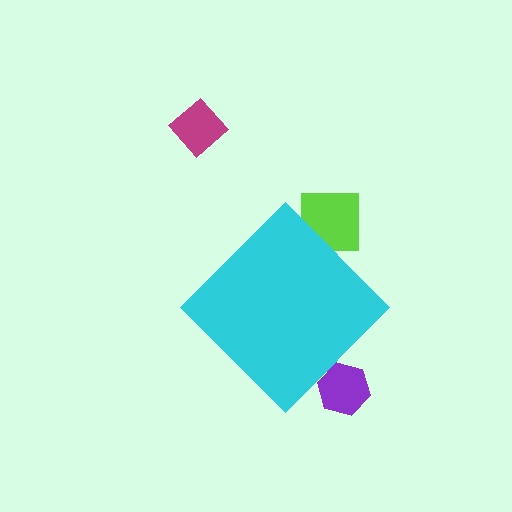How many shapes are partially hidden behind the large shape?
2 shapes are partially hidden.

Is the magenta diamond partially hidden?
No, the magenta diamond is fully visible.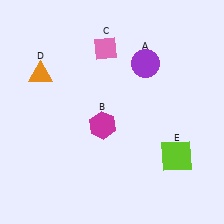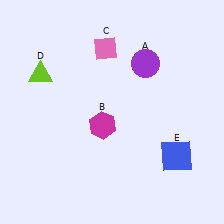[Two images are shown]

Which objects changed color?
D changed from orange to lime. E changed from lime to blue.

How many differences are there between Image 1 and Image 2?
There are 2 differences between the two images.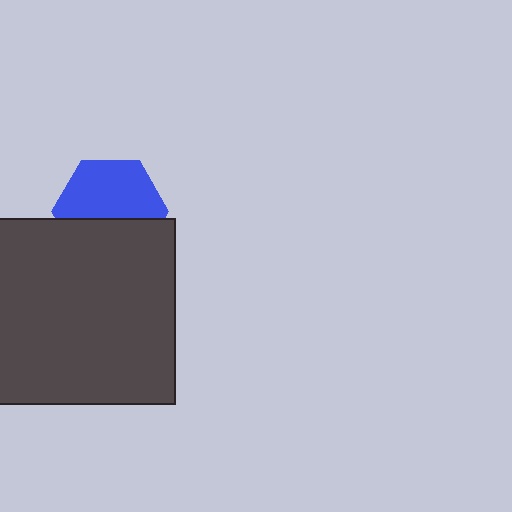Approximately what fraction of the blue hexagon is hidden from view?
Roughly 42% of the blue hexagon is hidden behind the dark gray square.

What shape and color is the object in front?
The object in front is a dark gray square.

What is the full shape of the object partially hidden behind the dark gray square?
The partially hidden object is a blue hexagon.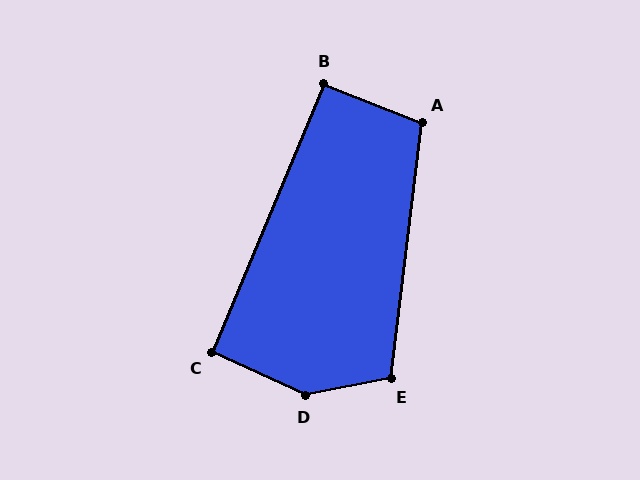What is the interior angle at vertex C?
Approximately 92 degrees (approximately right).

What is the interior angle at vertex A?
Approximately 104 degrees (obtuse).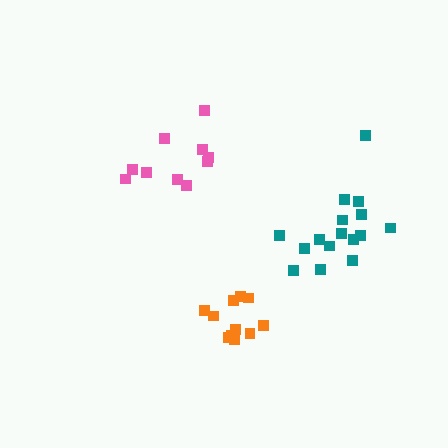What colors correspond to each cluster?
The clusters are colored: pink, teal, orange.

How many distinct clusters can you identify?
There are 3 distinct clusters.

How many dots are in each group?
Group 1: 10 dots, Group 2: 16 dots, Group 3: 11 dots (37 total).